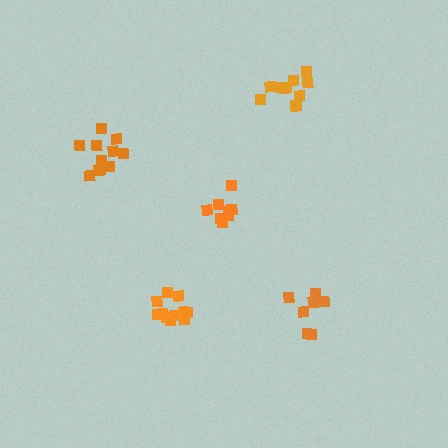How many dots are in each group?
Group 1: 8 dots, Group 2: 7 dots, Group 3: 12 dots, Group 4: 11 dots, Group 5: 12 dots (50 total).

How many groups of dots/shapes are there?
There are 5 groups.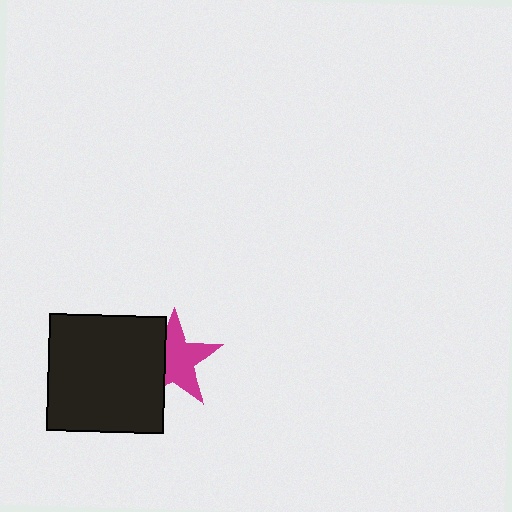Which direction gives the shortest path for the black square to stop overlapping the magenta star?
Moving left gives the shortest separation.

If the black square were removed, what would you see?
You would see the complete magenta star.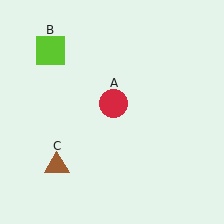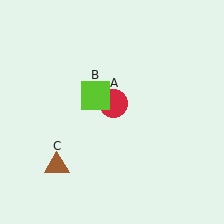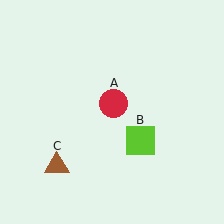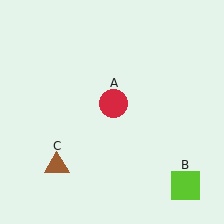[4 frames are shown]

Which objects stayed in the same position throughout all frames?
Red circle (object A) and brown triangle (object C) remained stationary.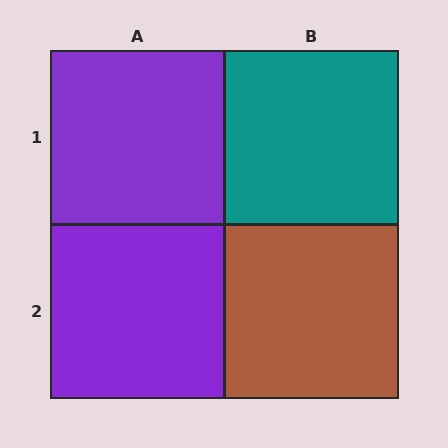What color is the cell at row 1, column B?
Teal.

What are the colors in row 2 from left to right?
Purple, brown.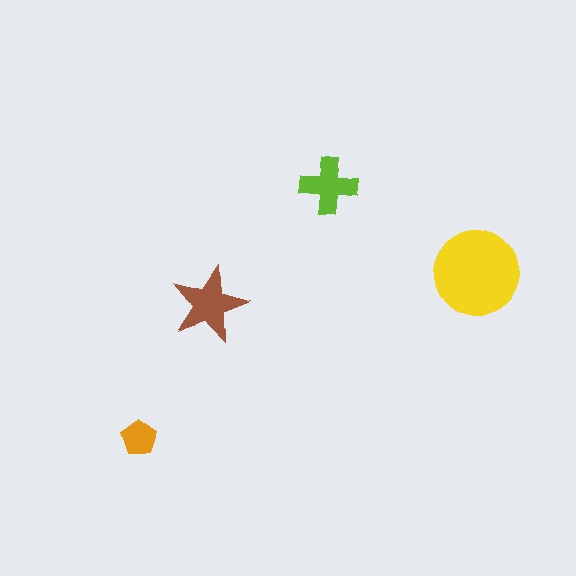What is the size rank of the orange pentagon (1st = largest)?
4th.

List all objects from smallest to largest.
The orange pentagon, the lime cross, the brown star, the yellow circle.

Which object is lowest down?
The orange pentagon is bottommost.